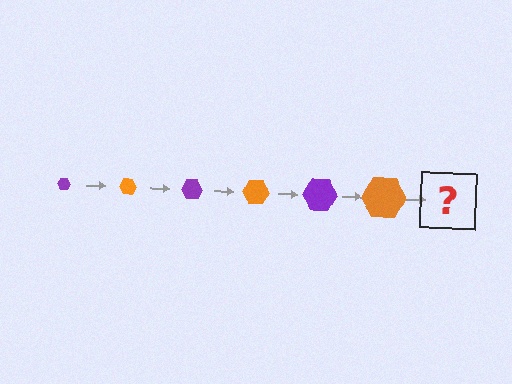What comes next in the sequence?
The next element should be a purple hexagon, larger than the previous one.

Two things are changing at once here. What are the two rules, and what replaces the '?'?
The two rules are that the hexagon grows larger each step and the color cycles through purple and orange. The '?' should be a purple hexagon, larger than the previous one.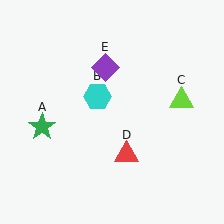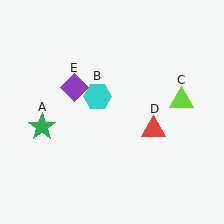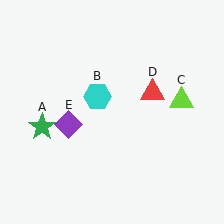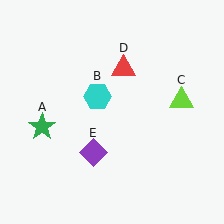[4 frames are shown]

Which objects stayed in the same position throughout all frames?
Green star (object A) and cyan hexagon (object B) and lime triangle (object C) remained stationary.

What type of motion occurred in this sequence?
The red triangle (object D), purple diamond (object E) rotated counterclockwise around the center of the scene.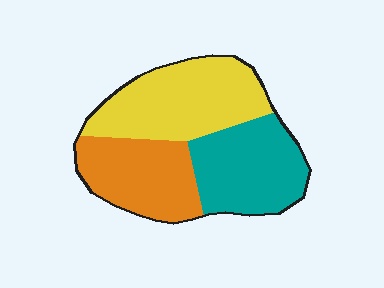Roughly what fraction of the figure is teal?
Teal covers around 30% of the figure.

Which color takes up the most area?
Yellow, at roughly 40%.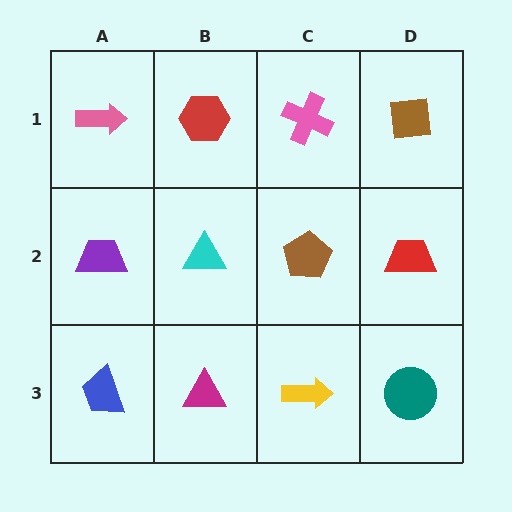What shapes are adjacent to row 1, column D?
A red trapezoid (row 2, column D), a pink cross (row 1, column C).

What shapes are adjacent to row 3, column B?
A cyan triangle (row 2, column B), a blue trapezoid (row 3, column A), a yellow arrow (row 3, column C).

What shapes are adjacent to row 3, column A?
A purple trapezoid (row 2, column A), a magenta triangle (row 3, column B).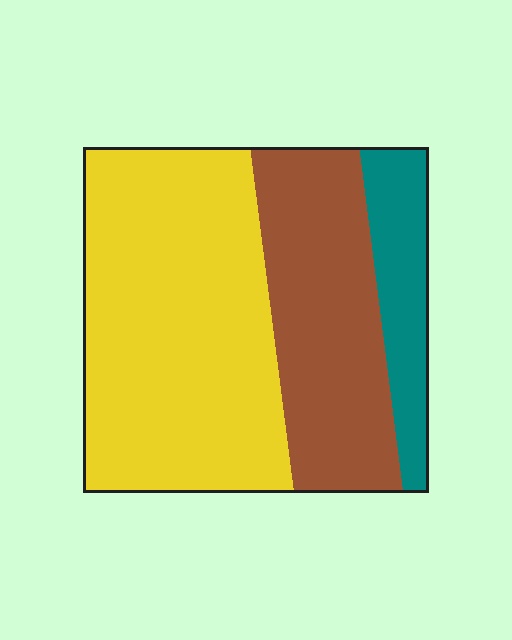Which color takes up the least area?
Teal, at roughly 15%.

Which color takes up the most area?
Yellow, at roughly 55%.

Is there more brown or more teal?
Brown.